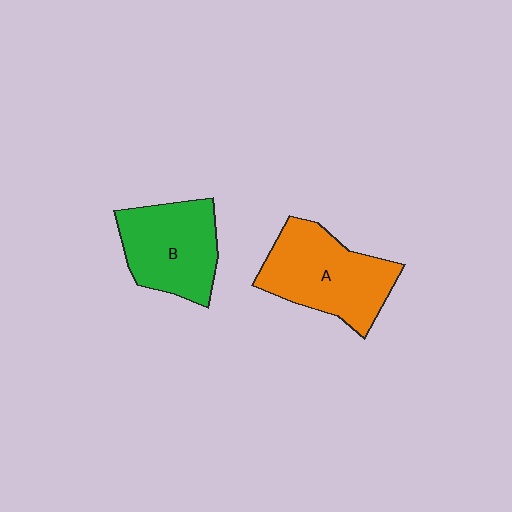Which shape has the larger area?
Shape A (orange).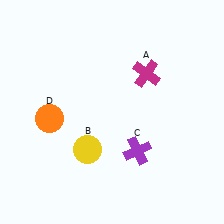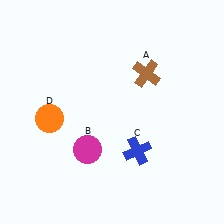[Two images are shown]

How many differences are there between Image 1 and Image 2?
There are 3 differences between the two images.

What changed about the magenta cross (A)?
In Image 1, A is magenta. In Image 2, it changed to brown.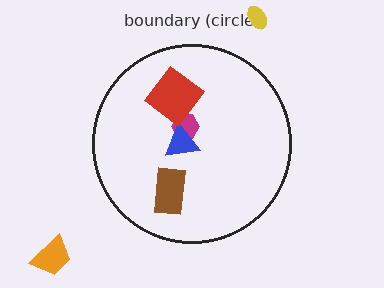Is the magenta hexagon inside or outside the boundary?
Inside.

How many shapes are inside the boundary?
4 inside, 2 outside.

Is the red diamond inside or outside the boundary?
Inside.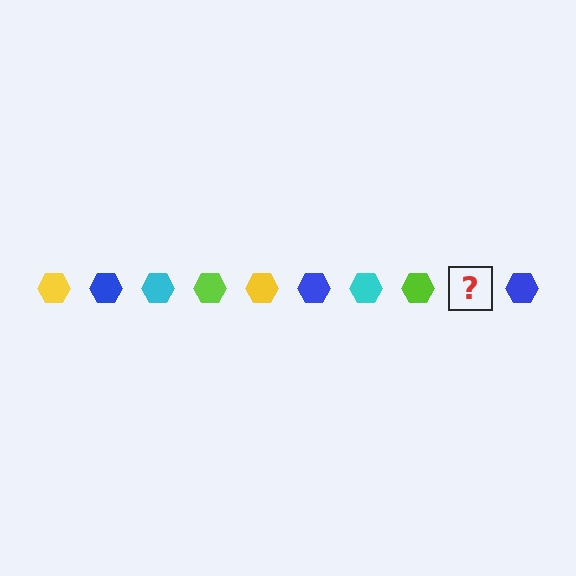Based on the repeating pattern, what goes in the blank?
The blank should be a yellow hexagon.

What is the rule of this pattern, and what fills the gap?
The rule is that the pattern cycles through yellow, blue, cyan, lime hexagons. The gap should be filled with a yellow hexagon.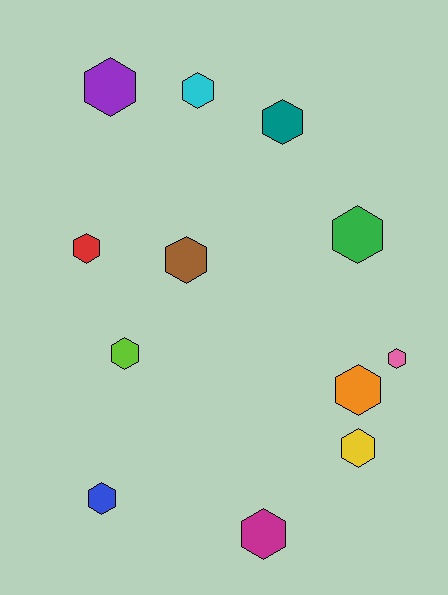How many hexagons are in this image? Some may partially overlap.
There are 12 hexagons.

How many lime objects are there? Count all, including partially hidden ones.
There is 1 lime object.